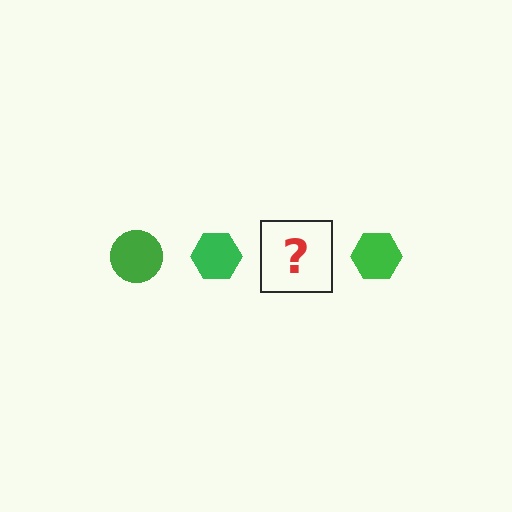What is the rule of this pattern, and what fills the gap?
The rule is that the pattern cycles through circle, hexagon shapes in green. The gap should be filled with a green circle.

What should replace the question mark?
The question mark should be replaced with a green circle.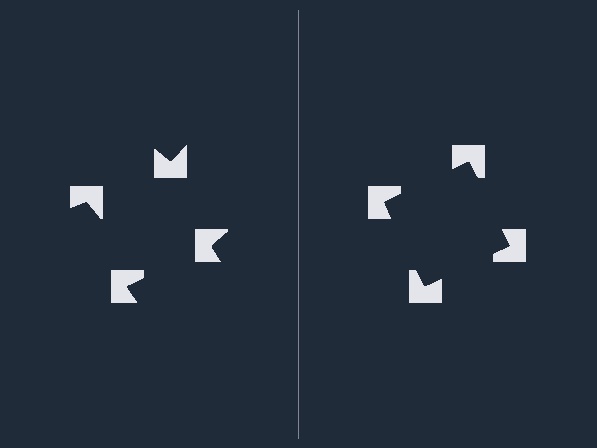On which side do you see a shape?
An illusory square appears on the right side. On the left side the wedge cuts are rotated, so no coherent shape forms.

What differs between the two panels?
The notched squares are positioned identically on both sides; only the wedge orientations differ. On the right they align to a square; on the left they are misaligned.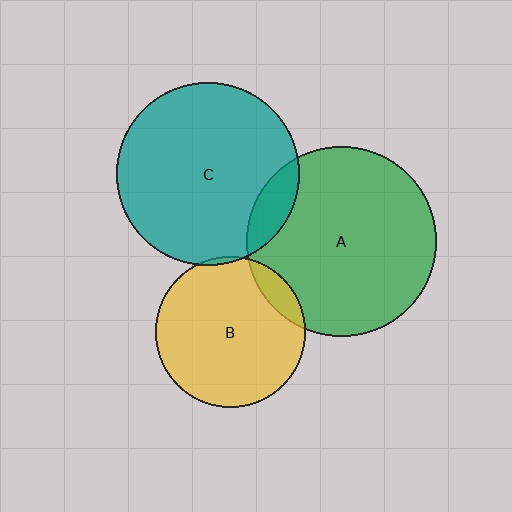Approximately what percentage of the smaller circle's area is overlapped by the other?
Approximately 5%.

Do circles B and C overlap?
Yes.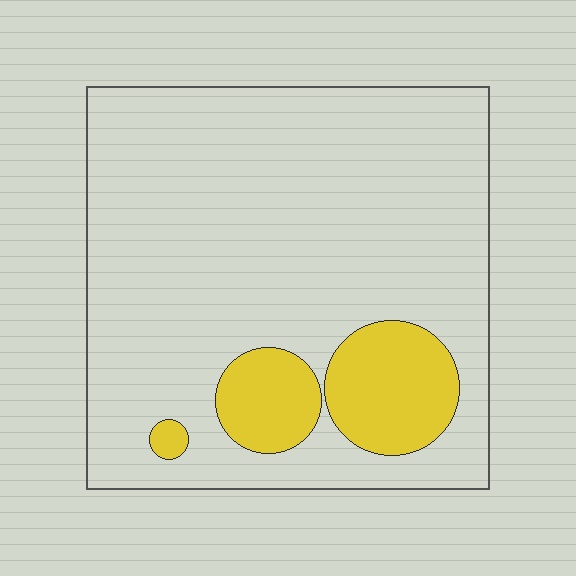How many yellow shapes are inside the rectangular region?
3.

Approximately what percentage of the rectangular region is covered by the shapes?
Approximately 15%.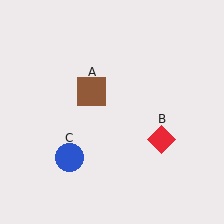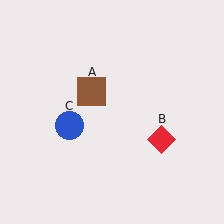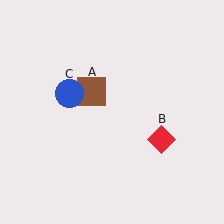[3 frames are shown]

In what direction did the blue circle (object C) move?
The blue circle (object C) moved up.